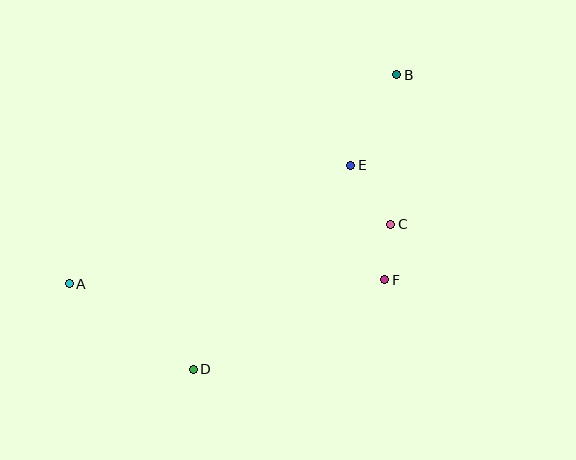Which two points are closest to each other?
Points C and F are closest to each other.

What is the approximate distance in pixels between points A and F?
The distance between A and F is approximately 315 pixels.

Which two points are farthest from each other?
Points A and B are farthest from each other.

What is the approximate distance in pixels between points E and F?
The distance between E and F is approximately 120 pixels.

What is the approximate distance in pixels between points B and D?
The distance between B and D is approximately 358 pixels.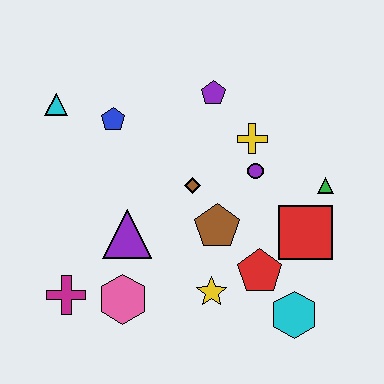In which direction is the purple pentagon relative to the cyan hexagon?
The purple pentagon is above the cyan hexagon.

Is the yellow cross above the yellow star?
Yes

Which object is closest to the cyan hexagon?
The red pentagon is closest to the cyan hexagon.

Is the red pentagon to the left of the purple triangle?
No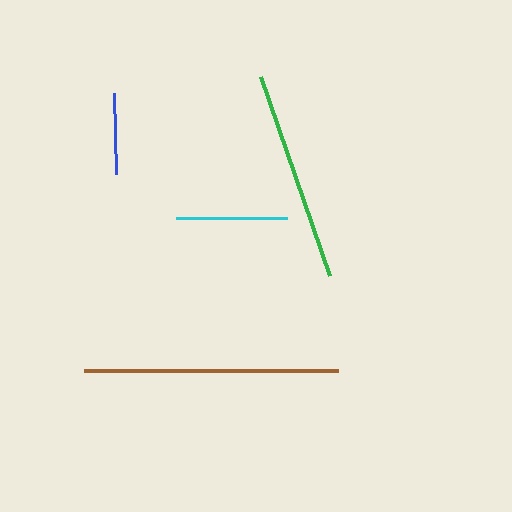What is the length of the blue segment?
The blue segment is approximately 81 pixels long.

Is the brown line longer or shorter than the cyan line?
The brown line is longer than the cyan line.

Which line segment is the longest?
The brown line is the longest at approximately 254 pixels.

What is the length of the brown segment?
The brown segment is approximately 254 pixels long.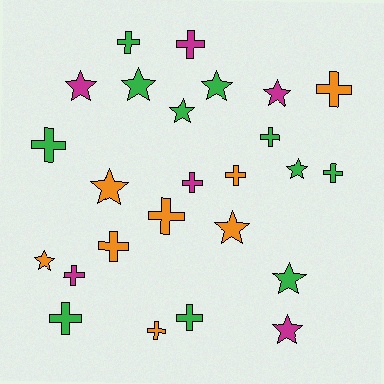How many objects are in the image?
There are 25 objects.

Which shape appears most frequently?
Cross, with 14 objects.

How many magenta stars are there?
There are 3 magenta stars.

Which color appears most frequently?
Green, with 11 objects.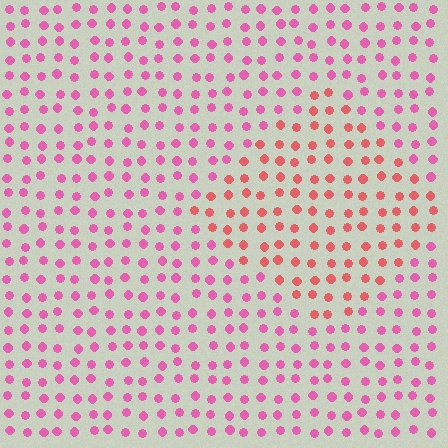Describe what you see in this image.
The image is filled with small pink elements in a uniform arrangement. A diamond-shaped region is visible where the elements are tinted to a slightly different hue, forming a subtle color boundary.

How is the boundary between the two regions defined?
The boundary is defined purely by a slight shift in hue (about 33 degrees). Spacing, size, and orientation are identical on both sides.